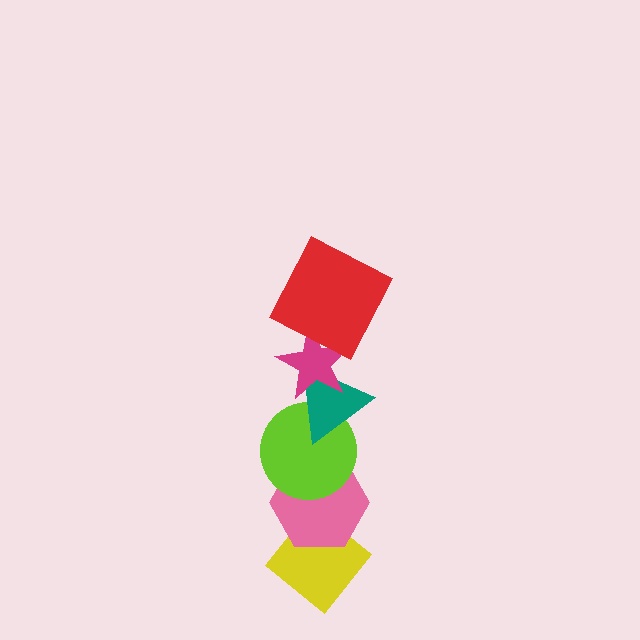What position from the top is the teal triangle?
The teal triangle is 3rd from the top.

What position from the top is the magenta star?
The magenta star is 2nd from the top.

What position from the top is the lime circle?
The lime circle is 4th from the top.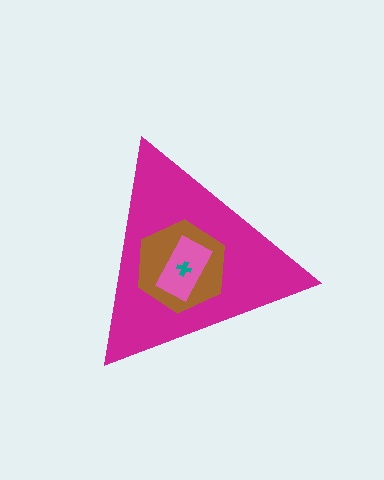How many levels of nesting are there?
4.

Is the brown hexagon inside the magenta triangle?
Yes.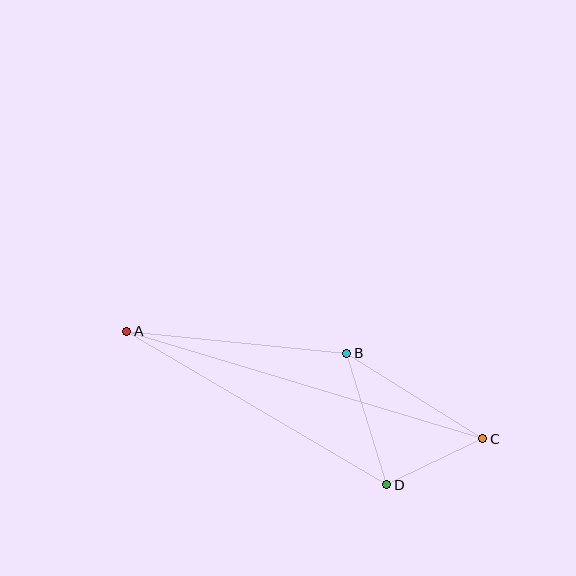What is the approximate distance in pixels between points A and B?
The distance between A and B is approximately 221 pixels.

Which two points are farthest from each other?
Points A and C are farthest from each other.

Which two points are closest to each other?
Points C and D are closest to each other.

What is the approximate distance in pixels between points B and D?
The distance between B and D is approximately 137 pixels.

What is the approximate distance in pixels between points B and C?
The distance between B and C is approximately 161 pixels.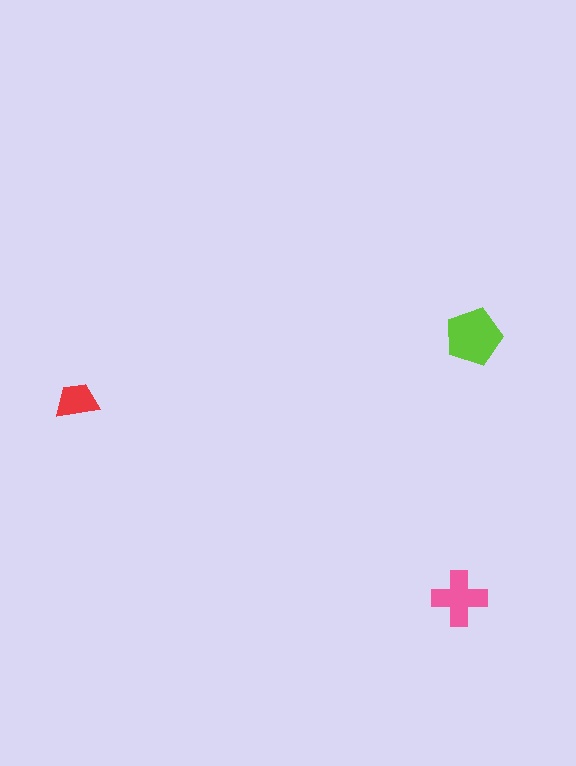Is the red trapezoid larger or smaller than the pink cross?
Smaller.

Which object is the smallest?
The red trapezoid.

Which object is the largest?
The lime pentagon.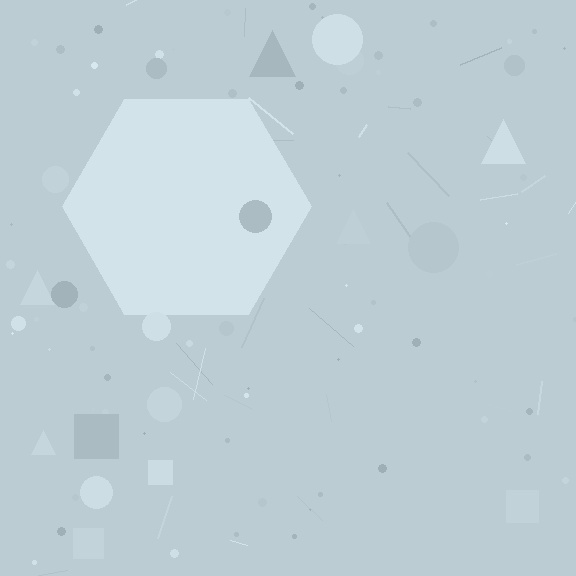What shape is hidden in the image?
A hexagon is hidden in the image.